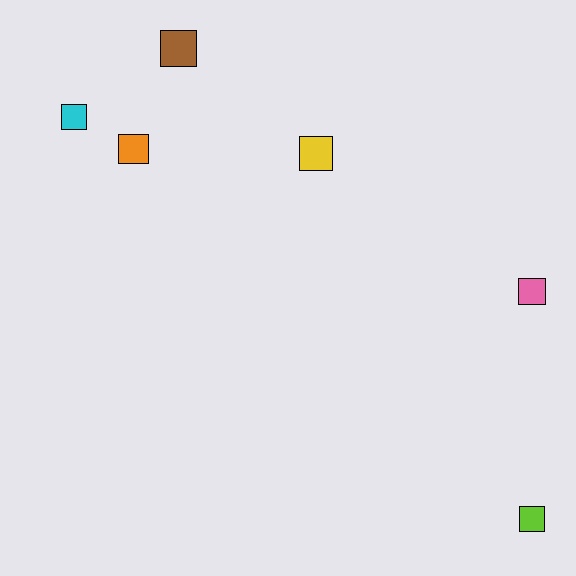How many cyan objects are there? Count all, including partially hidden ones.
There is 1 cyan object.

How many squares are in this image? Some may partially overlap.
There are 6 squares.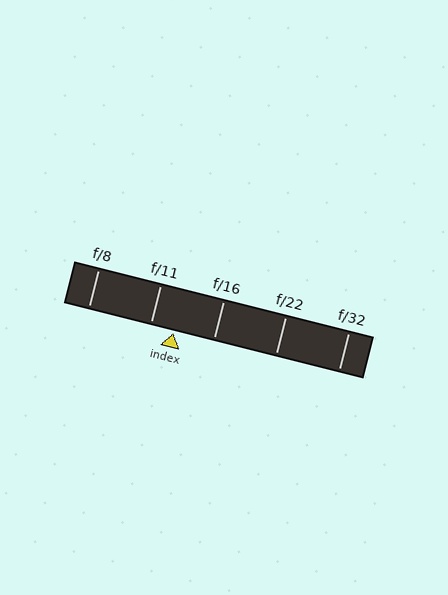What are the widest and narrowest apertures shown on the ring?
The widest aperture shown is f/8 and the narrowest is f/32.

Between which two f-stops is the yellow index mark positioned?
The index mark is between f/11 and f/16.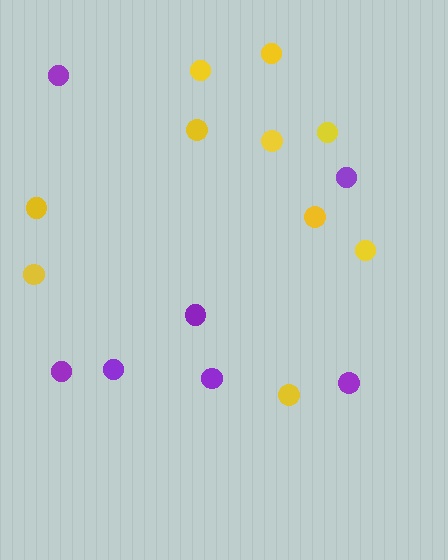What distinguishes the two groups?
There are 2 groups: one group of purple circles (7) and one group of yellow circles (10).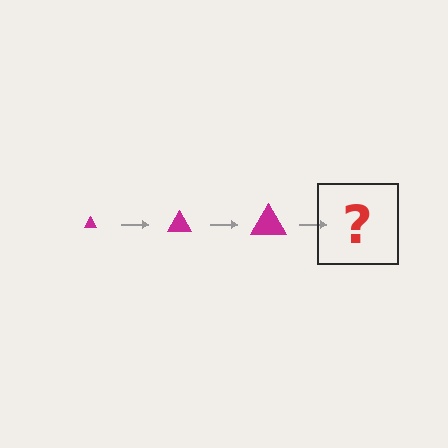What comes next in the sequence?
The next element should be a magenta triangle, larger than the previous one.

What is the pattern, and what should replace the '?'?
The pattern is that the triangle gets progressively larger each step. The '?' should be a magenta triangle, larger than the previous one.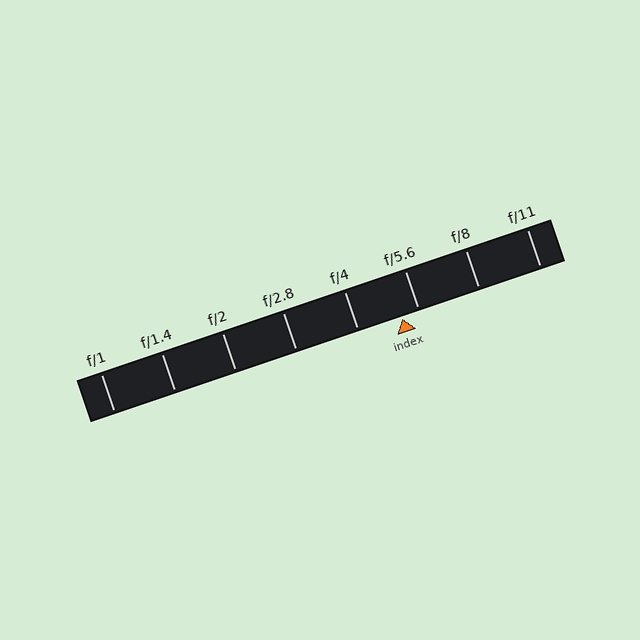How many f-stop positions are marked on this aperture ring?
There are 8 f-stop positions marked.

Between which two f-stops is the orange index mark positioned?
The index mark is between f/4 and f/5.6.